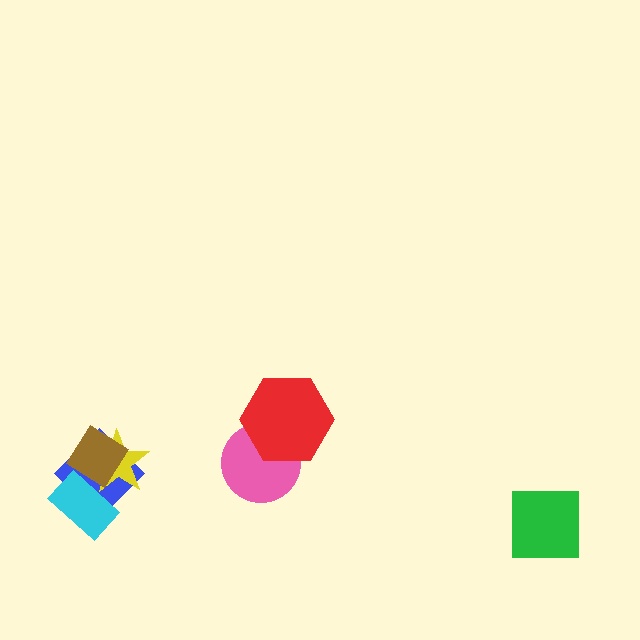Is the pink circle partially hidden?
Yes, it is partially covered by another shape.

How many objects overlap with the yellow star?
3 objects overlap with the yellow star.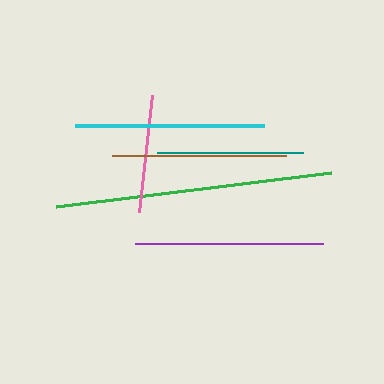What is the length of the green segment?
The green segment is approximately 278 pixels long.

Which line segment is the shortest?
The pink line is the shortest at approximately 118 pixels.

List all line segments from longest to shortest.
From longest to shortest: green, cyan, purple, brown, teal, pink.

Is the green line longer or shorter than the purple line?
The green line is longer than the purple line.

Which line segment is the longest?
The green line is the longest at approximately 278 pixels.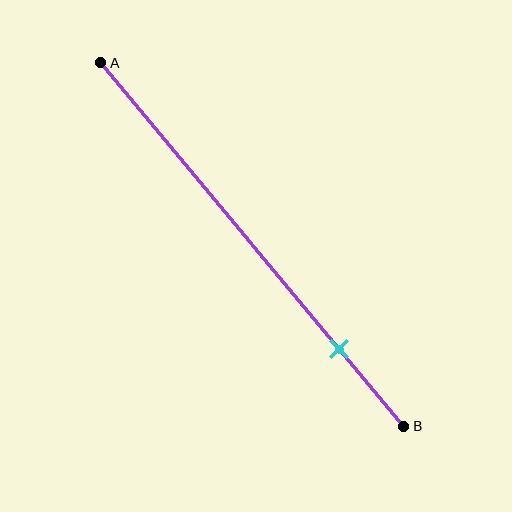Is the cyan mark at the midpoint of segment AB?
No, the mark is at about 80% from A, not at the 50% midpoint.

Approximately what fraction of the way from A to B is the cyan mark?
The cyan mark is approximately 80% of the way from A to B.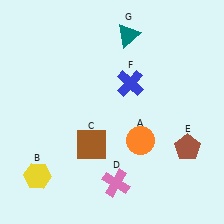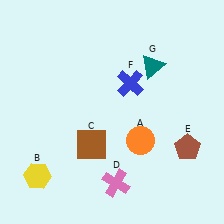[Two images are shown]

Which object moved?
The teal triangle (G) moved down.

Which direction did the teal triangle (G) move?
The teal triangle (G) moved down.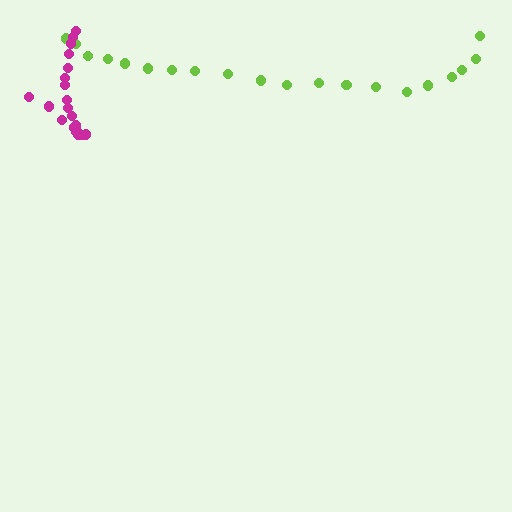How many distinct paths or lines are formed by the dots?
There are 2 distinct paths.